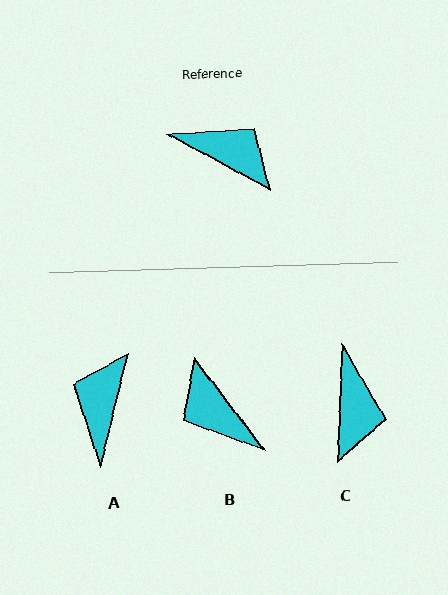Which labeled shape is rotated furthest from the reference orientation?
B, about 156 degrees away.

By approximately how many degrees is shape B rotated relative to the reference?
Approximately 156 degrees counter-clockwise.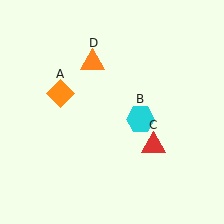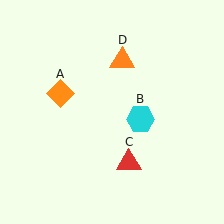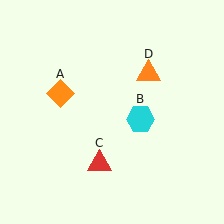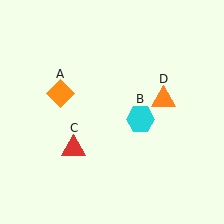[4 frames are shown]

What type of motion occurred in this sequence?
The red triangle (object C), orange triangle (object D) rotated clockwise around the center of the scene.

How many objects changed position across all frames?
2 objects changed position: red triangle (object C), orange triangle (object D).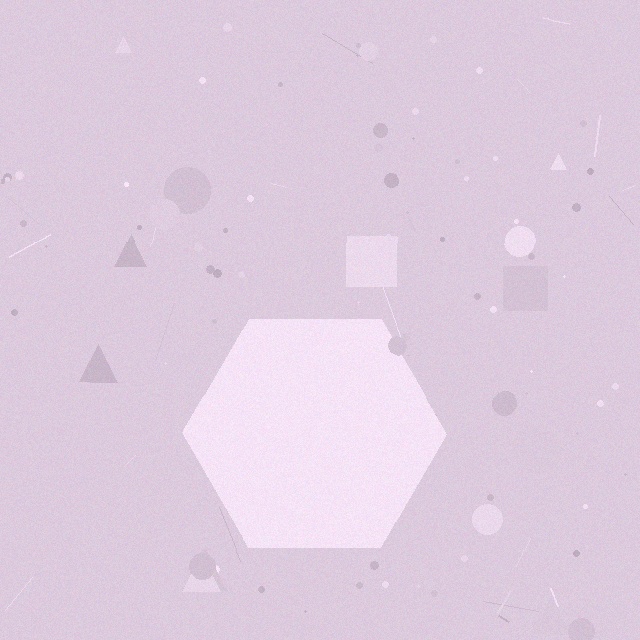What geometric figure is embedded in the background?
A hexagon is embedded in the background.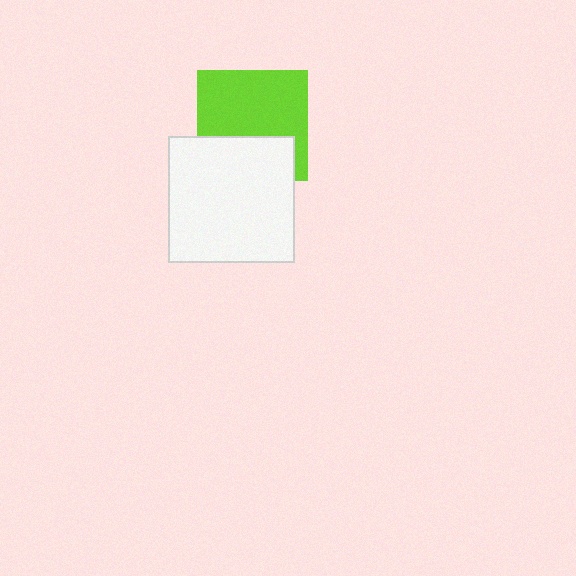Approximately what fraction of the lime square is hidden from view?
Roughly 37% of the lime square is hidden behind the white square.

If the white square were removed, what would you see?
You would see the complete lime square.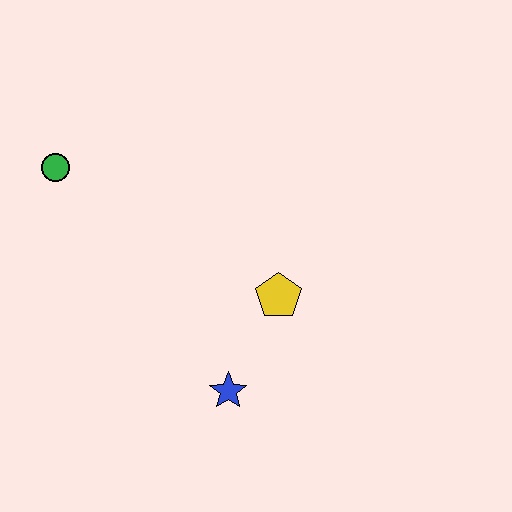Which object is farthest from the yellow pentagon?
The green circle is farthest from the yellow pentagon.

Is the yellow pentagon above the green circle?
No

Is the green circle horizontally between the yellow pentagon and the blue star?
No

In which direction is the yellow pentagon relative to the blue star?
The yellow pentagon is above the blue star.